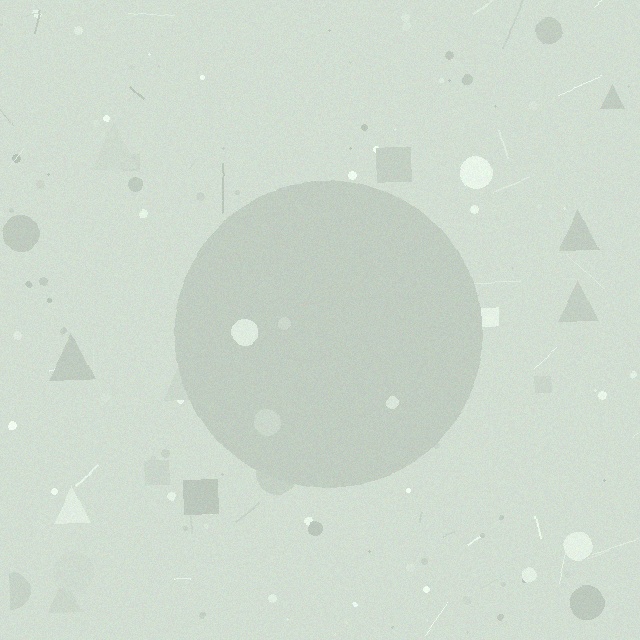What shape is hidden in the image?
A circle is hidden in the image.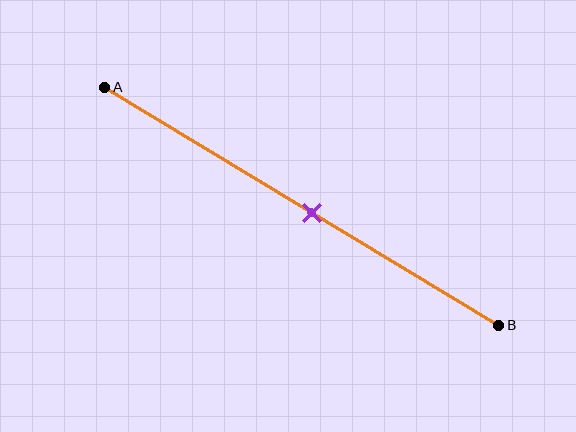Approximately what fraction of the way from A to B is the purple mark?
The purple mark is approximately 55% of the way from A to B.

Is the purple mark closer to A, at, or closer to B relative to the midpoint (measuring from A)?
The purple mark is approximately at the midpoint of segment AB.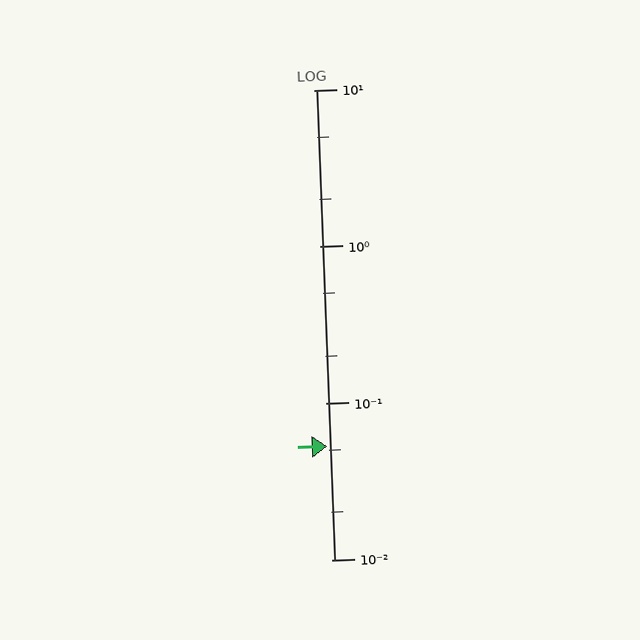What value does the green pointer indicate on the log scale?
The pointer indicates approximately 0.053.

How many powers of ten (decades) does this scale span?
The scale spans 3 decades, from 0.01 to 10.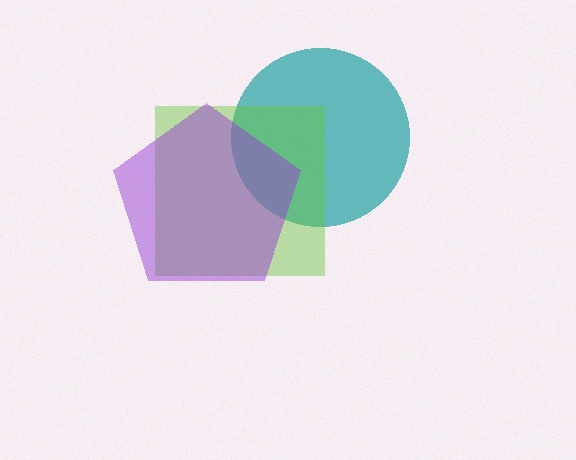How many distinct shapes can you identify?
There are 3 distinct shapes: a teal circle, a lime square, a purple pentagon.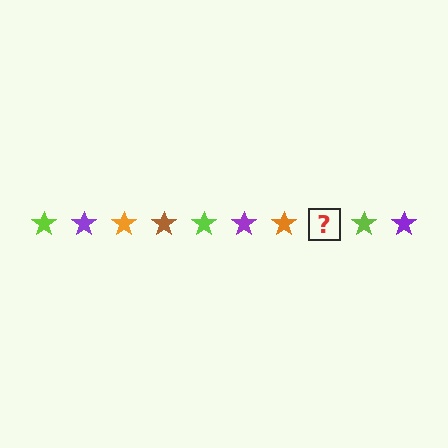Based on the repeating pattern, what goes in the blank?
The blank should be a brown star.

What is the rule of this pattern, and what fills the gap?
The rule is that the pattern cycles through lime, purple, orange, brown stars. The gap should be filled with a brown star.